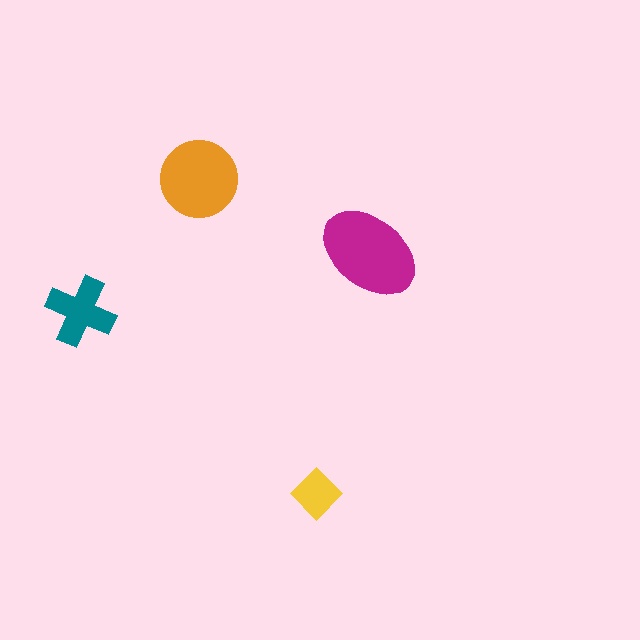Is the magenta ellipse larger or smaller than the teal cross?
Larger.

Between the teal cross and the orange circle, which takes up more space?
The orange circle.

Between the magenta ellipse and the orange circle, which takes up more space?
The magenta ellipse.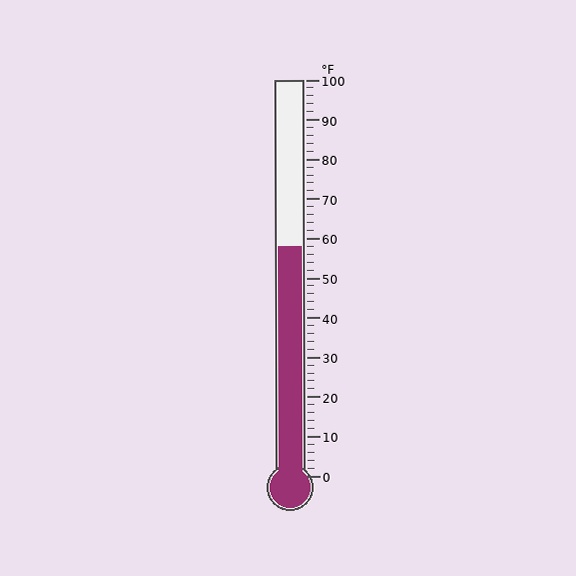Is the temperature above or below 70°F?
The temperature is below 70°F.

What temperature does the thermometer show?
The thermometer shows approximately 58°F.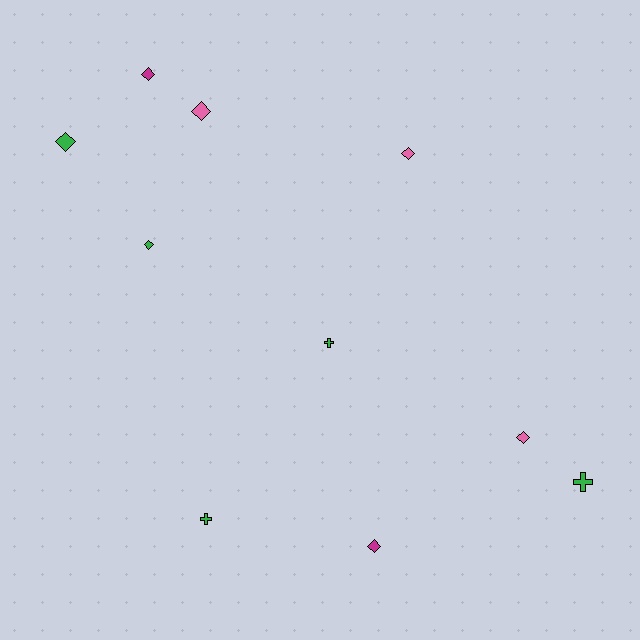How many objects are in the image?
There are 10 objects.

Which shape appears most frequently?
Diamond, with 7 objects.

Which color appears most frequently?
Green, with 5 objects.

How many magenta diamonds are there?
There are 2 magenta diamonds.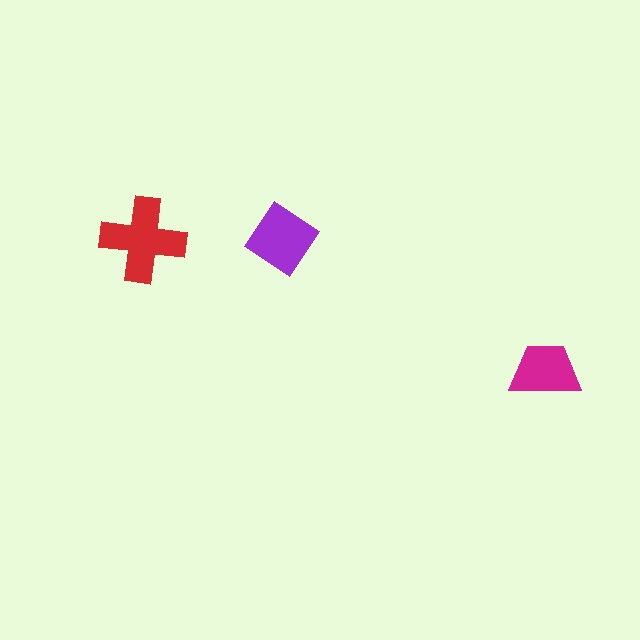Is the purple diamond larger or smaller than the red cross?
Smaller.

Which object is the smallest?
The magenta trapezoid.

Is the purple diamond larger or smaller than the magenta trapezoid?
Larger.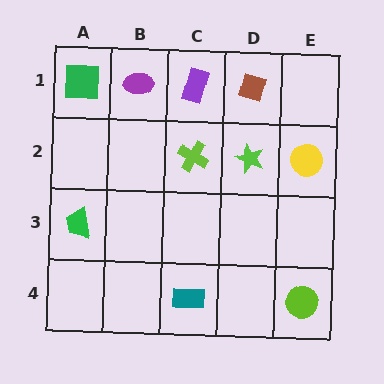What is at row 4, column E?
A lime circle.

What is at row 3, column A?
A green trapezoid.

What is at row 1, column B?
A purple ellipse.